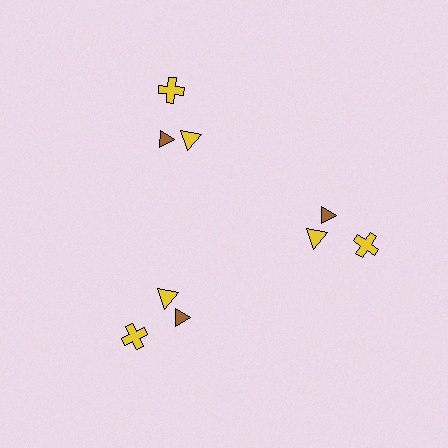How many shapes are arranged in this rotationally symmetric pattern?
There are 9 shapes, arranged in 3 groups of 3.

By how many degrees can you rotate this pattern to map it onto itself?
The pattern maps onto itself every 120 degrees of rotation.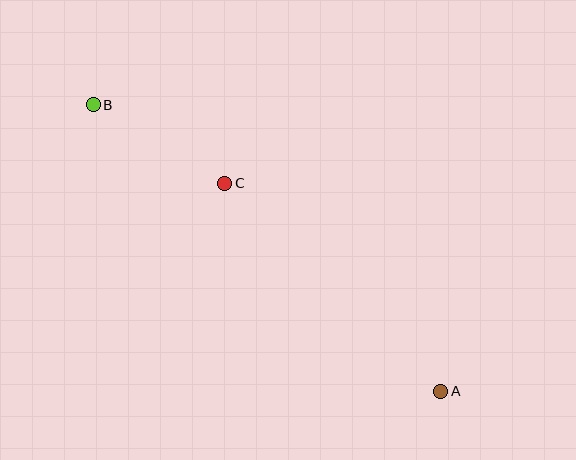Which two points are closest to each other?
Points B and C are closest to each other.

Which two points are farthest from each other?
Points A and B are farthest from each other.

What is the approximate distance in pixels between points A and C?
The distance between A and C is approximately 300 pixels.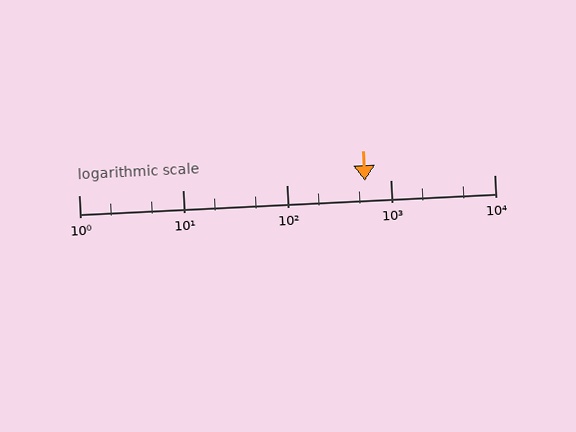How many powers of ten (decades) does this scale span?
The scale spans 4 decades, from 1 to 10000.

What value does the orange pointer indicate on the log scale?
The pointer indicates approximately 570.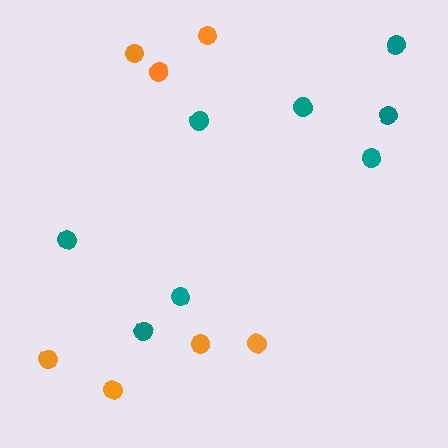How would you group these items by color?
There are 2 groups: one group of orange circles (7) and one group of teal circles (8).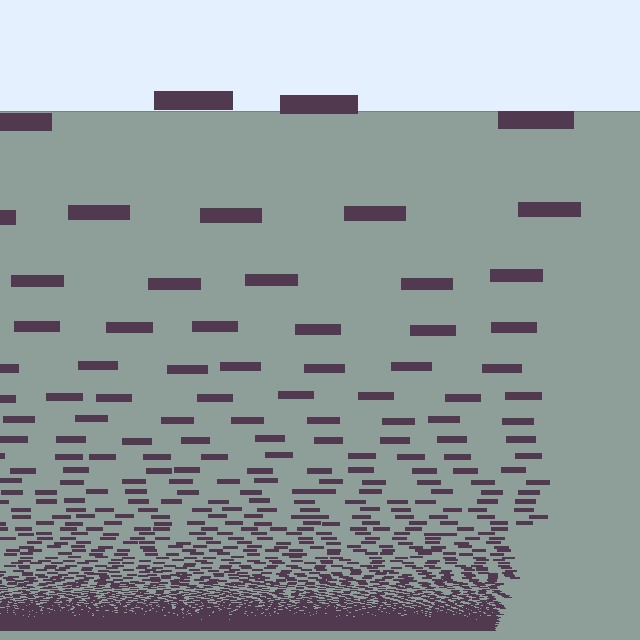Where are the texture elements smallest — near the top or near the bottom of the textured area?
Near the bottom.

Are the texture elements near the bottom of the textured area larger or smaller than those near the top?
Smaller. The gradient is inverted — elements near the bottom are smaller and denser.